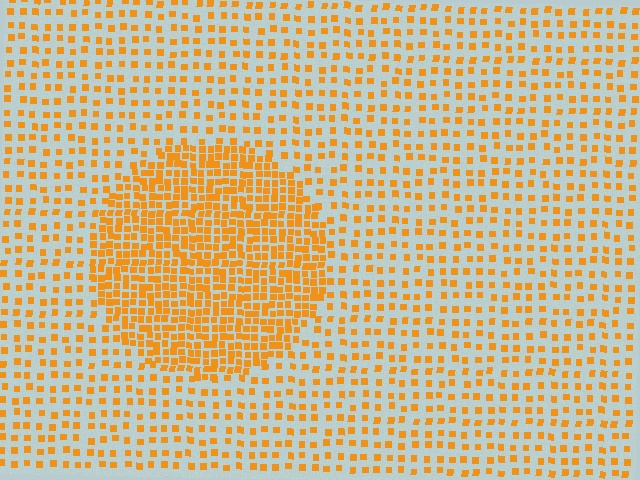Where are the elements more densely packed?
The elements are more densely packed inside the circle boundary.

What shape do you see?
I see a circle.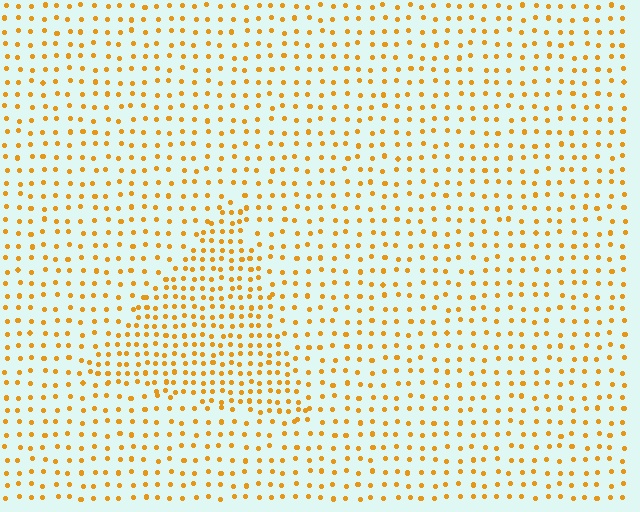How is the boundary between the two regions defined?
The boundary is defined by a change in element density (approximately 1.8x ratio). All elements are the same color, size, and shape.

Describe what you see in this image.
The image contains small orange elements arranged at two different densities. A triangle-shaped region is visible where the elements are more densely packed than the surrounding area.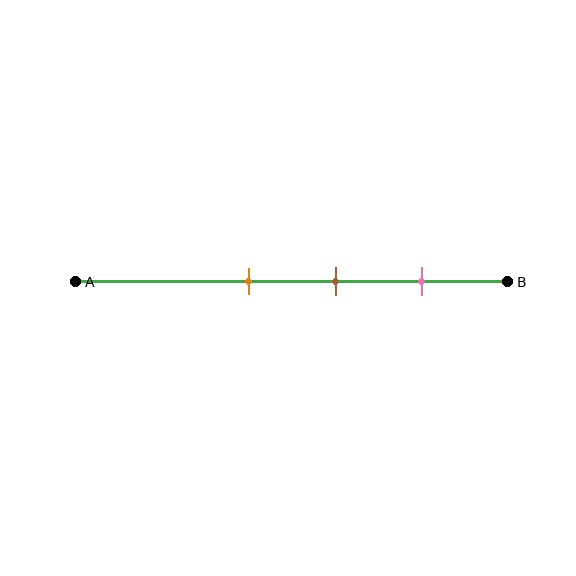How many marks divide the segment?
There are 3 marks dividing the segment.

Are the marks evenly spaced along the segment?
Yes, the marks are approximately evenly spaced.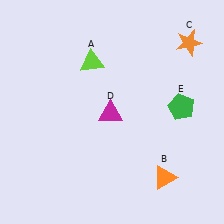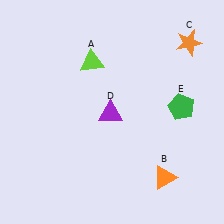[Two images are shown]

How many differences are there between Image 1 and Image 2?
There is 1 difference between the two images.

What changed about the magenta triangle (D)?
In Image 1, D is magenta. In Image 2, it changed to purple.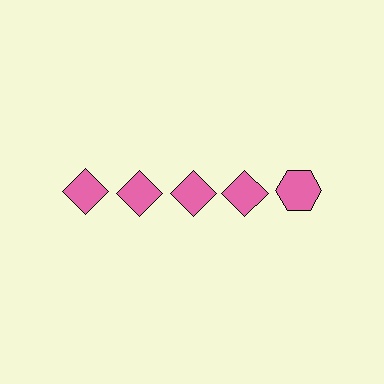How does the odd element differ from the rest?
It has a different shape: hexagon instead of diamond.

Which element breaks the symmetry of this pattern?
The pink hexagon in the top row, rightmost column breaks the symmetry. All other shapes are pink diamonds.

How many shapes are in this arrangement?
There are 5 shapes arranged in a grid pattern.